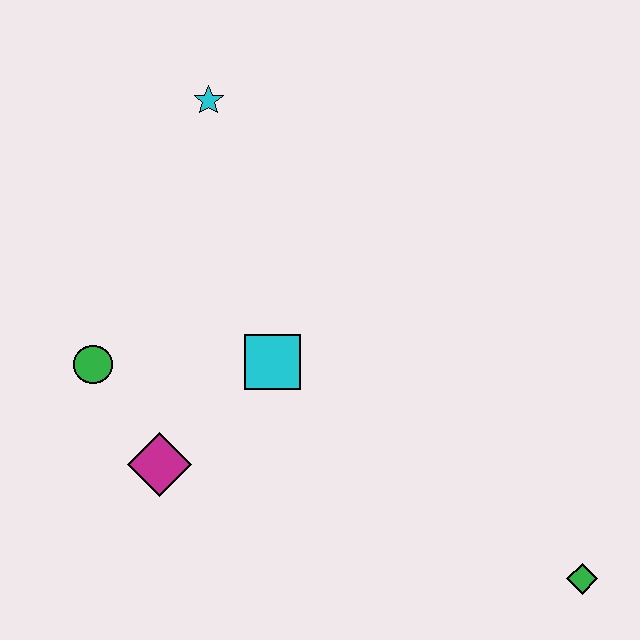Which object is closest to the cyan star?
The cyan square is closest to the cyan star.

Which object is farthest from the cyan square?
The green diamond is farthest from the cyan square.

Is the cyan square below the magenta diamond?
No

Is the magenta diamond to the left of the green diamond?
Yes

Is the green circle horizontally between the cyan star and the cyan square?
No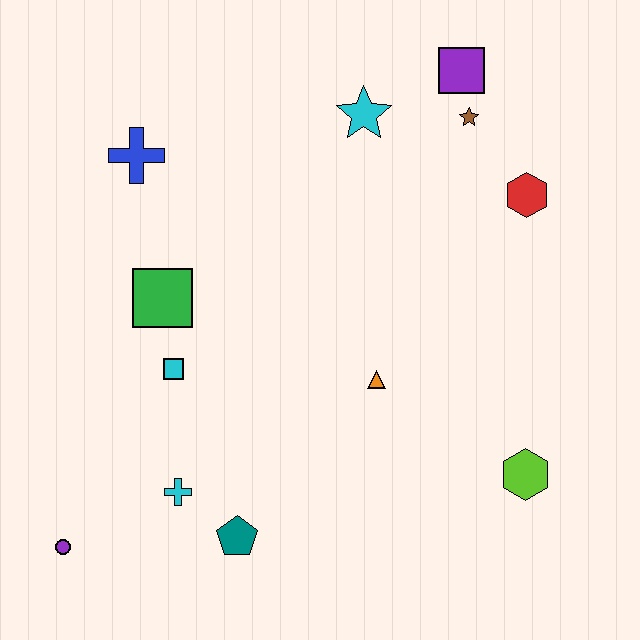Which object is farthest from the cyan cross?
The purple square is farthest from the cyan cross.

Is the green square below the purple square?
Yes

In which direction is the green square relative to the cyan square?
The green square is above the cyan square.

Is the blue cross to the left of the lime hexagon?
Yes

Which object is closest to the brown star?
The purple square is closest to the brown star.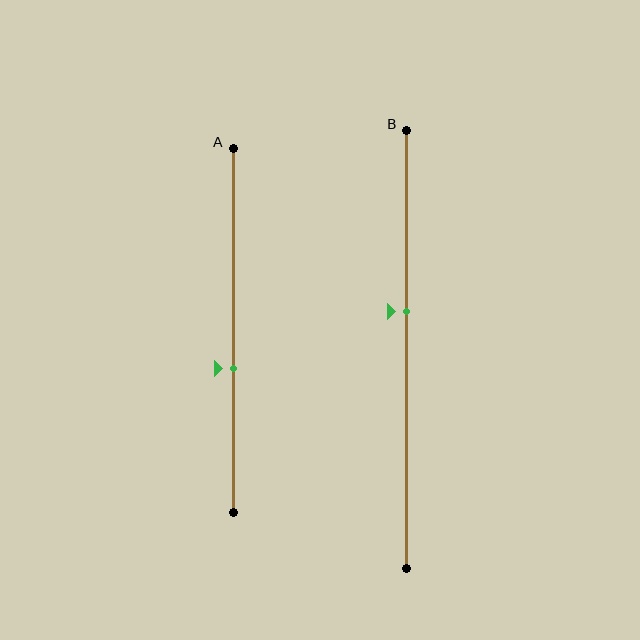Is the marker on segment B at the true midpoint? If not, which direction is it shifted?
No, the marker on segment B is shifted upward by about 9% of the segment length.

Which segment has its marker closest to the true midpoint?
Segment B has its marker closest to the true midpoint.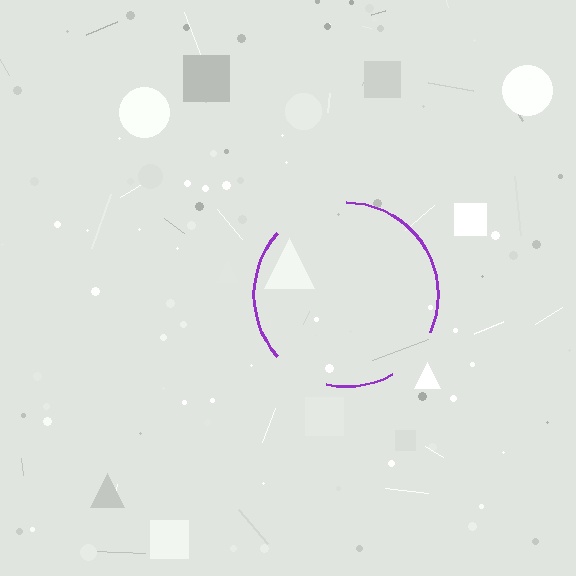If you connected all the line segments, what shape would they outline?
They would outline a circle.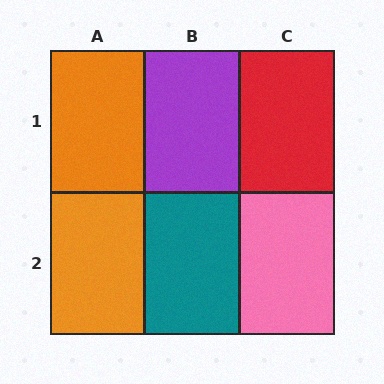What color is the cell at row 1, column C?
Red.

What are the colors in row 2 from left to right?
Orange, teal, pink.